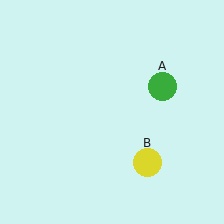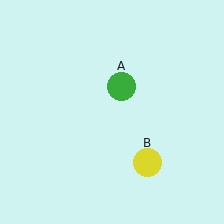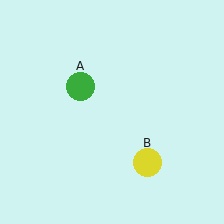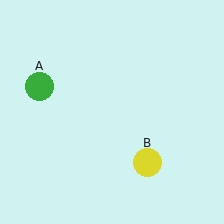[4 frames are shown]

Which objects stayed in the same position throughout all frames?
Yellow circle (object B) remained stationary.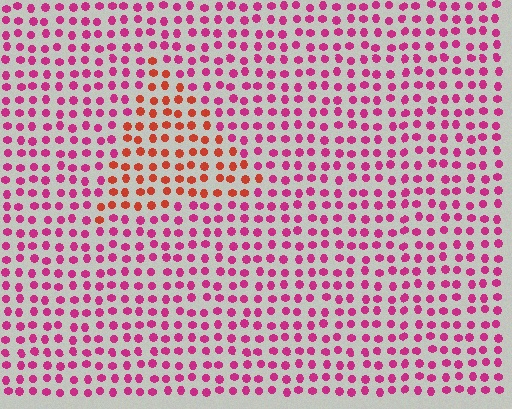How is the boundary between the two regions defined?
The boundary is defined purely by a slight shift in hue (about 42 degrees). Spacing, size, and orientation are identical on both sides.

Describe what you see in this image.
The image is filled with small magenta elements in a uniform arrangement. A triangle-shaped region is visible where the elements are tinted to a slightly different hue, forming a subtle color boundary.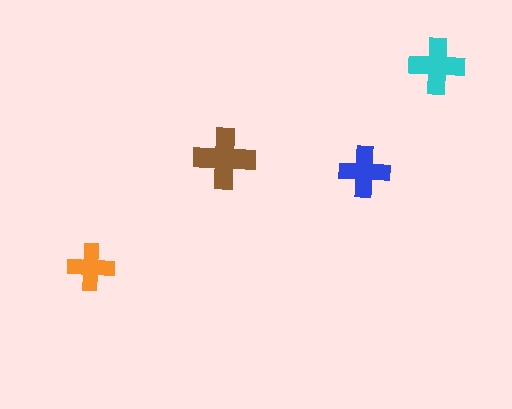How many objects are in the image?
There are 4 objects in the image.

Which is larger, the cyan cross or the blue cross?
The cyan one.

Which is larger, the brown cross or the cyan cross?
The brown one.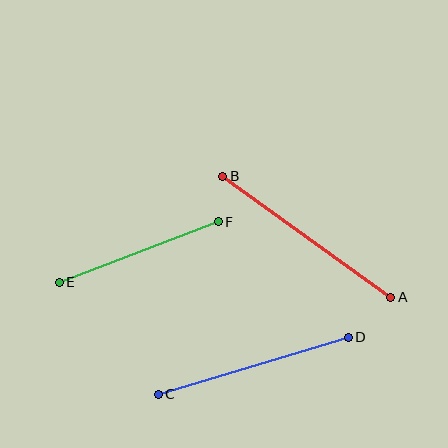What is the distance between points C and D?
The distance is approximately 199 pixels.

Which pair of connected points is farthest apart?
Points A and B are farthest apart.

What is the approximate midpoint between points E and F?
The midpoint is at approximately (139, 252) pixels.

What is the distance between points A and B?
The distance is approximately 207 pixels.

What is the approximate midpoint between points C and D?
The midpoint is at approximately (253, 366) pixels.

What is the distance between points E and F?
The distance is approximately 170 pixels.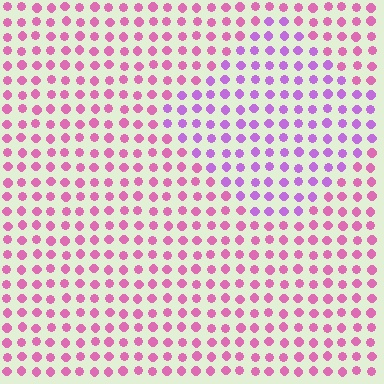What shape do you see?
I see a diamond.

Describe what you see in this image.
The image is filled with small pink elements in a uniform arrangement. A diamond-shaped region is visible where the elements are tinted to a slightly different hue, forming a subtle color boundary.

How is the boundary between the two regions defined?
The boundary is defined purely by a slight shift in hue (about 36 degrees). Spacing, size, and orientation are identical on both sides.